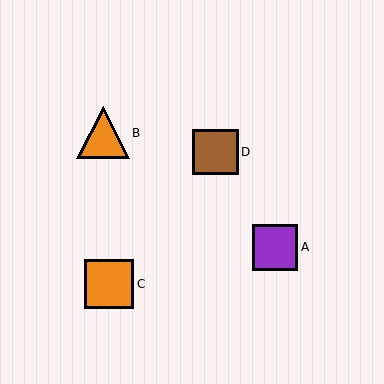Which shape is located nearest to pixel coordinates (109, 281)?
The orange square (labeled C) at (109, 284) is nearest to that location.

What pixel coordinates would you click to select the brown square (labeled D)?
Click at (215, 152) to select the brown square D.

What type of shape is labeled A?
Shape A is a purple square.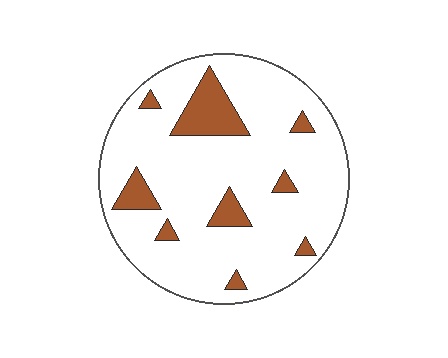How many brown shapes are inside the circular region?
9.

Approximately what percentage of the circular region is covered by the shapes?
Approximately 15%.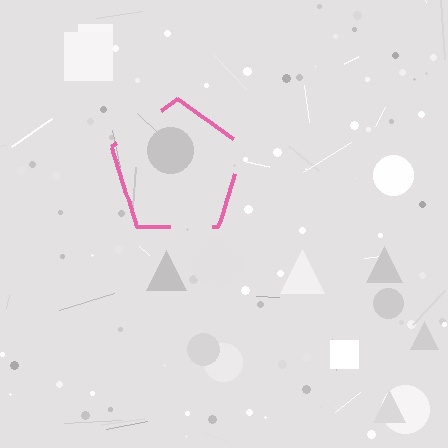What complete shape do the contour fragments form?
The contour fragments form a pentagon.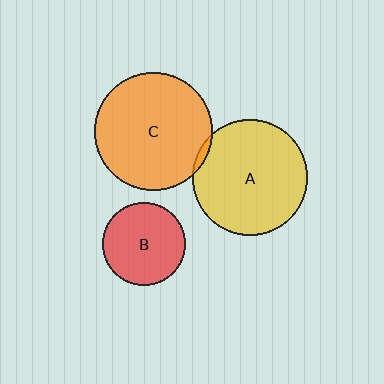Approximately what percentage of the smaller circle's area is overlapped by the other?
Approximately 5%.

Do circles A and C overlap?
Yes.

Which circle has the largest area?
Circle C (orange).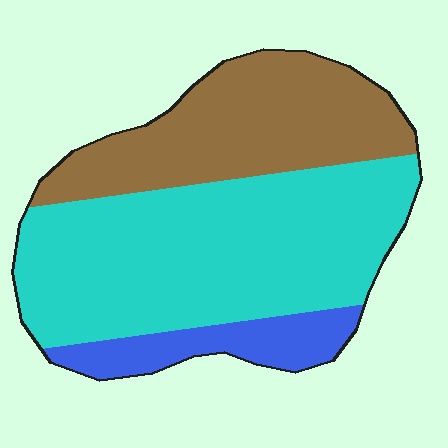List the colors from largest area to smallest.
From largest to smallest: cyan, brown, blue.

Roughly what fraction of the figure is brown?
Brown covers about 35% of the figure.